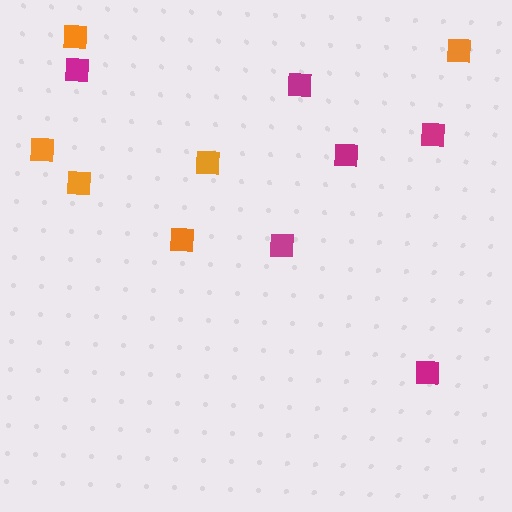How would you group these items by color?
There are 2 groups: one group of magenta squares (6) and one group of orange squares (6).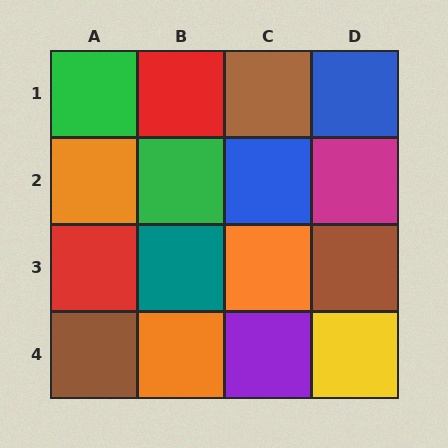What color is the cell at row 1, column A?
Green.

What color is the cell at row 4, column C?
Purple.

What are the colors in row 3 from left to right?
Red, teal, orange, brown.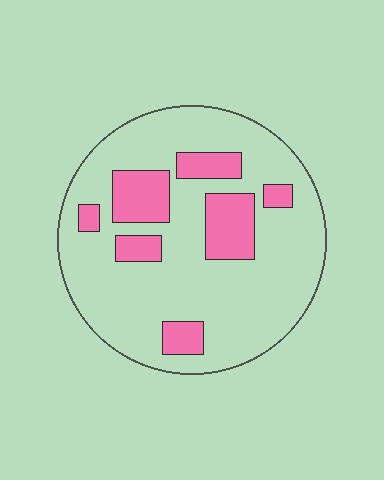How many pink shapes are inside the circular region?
7.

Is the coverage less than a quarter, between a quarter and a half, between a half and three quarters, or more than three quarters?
Less than a quarter.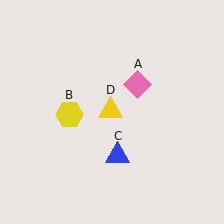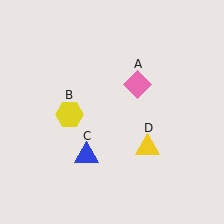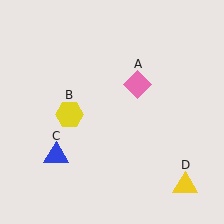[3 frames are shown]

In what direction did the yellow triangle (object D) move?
The yellow triangle (object D) moved down and to the right.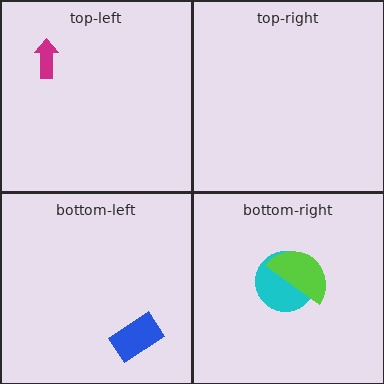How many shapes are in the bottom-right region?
2.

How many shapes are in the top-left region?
1.